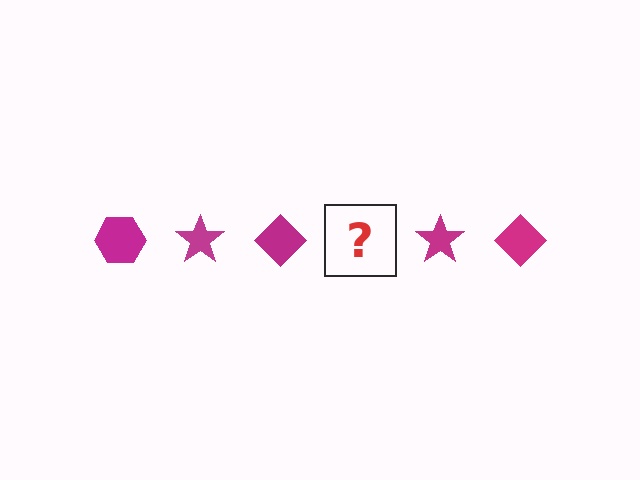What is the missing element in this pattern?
The missing element is a magenta hexagon.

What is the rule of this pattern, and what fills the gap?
The rule is that the pattern cycles through hexagon, star, diamond shapes in magenta. The gap should be filled with a magenta hexagon.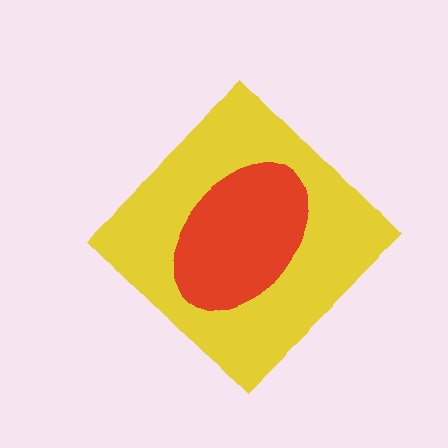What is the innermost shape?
The red ellipse.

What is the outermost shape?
The yellow diamond.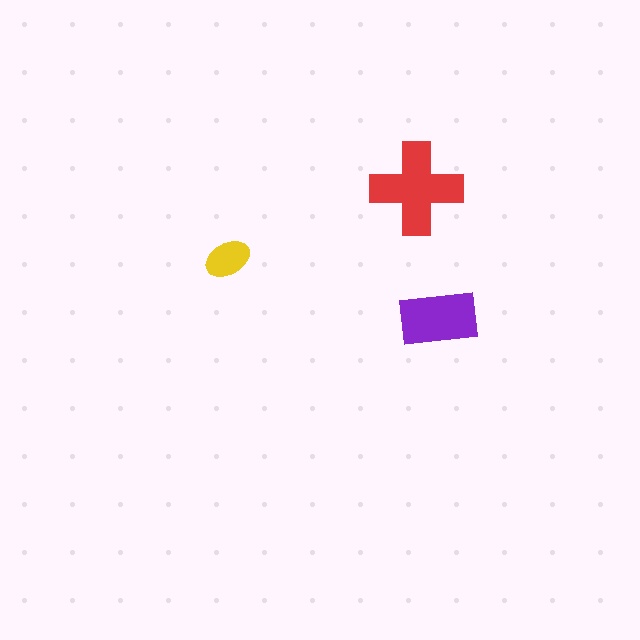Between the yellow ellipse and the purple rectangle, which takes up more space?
The purple rectangle.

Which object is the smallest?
The yellow ellipse.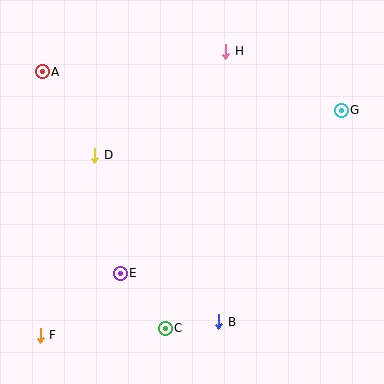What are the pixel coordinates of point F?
Point F is at (40, 335).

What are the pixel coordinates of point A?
Point A is at (42, 72).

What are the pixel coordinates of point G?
Point G is at (341, 110).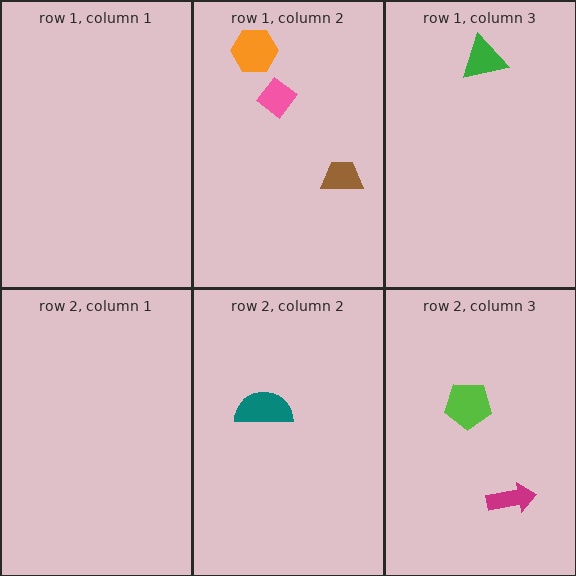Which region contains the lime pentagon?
The row 2, column 3 region.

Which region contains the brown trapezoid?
The row 1, column 2 region.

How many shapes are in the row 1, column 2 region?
3.